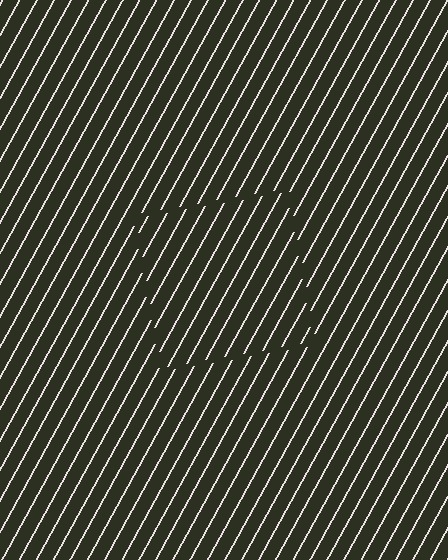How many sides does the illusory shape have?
4 sides — the line-ends trace a square.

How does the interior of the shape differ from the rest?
The interior of the shape contains the same grating, shifted by half a period — the contour is defined by the phase discontinuity where line-ends from the inner and outer gratings abut.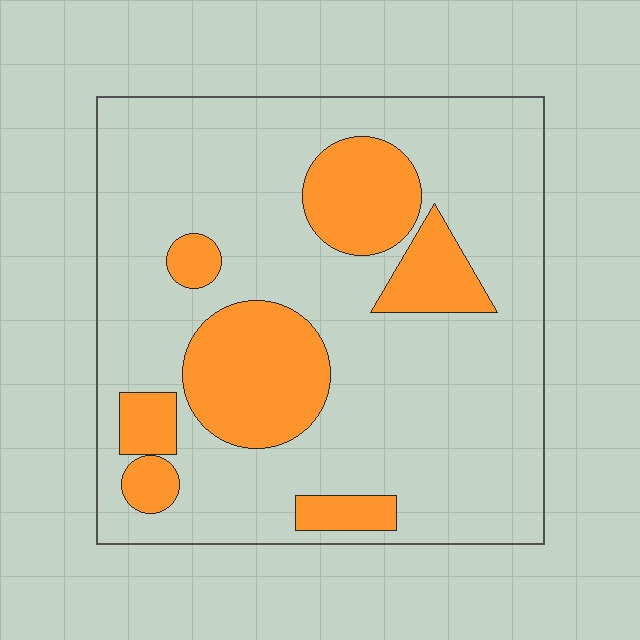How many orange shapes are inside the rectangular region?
7.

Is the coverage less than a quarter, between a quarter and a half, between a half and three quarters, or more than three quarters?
Less than a quarter.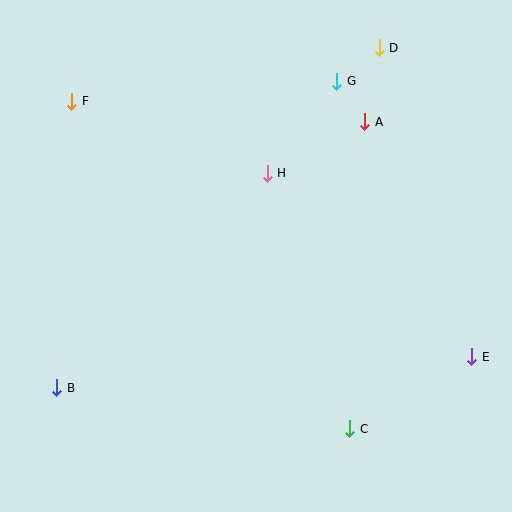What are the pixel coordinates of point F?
Point F is at (72, 101).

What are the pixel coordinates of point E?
Point E is at (472, 357).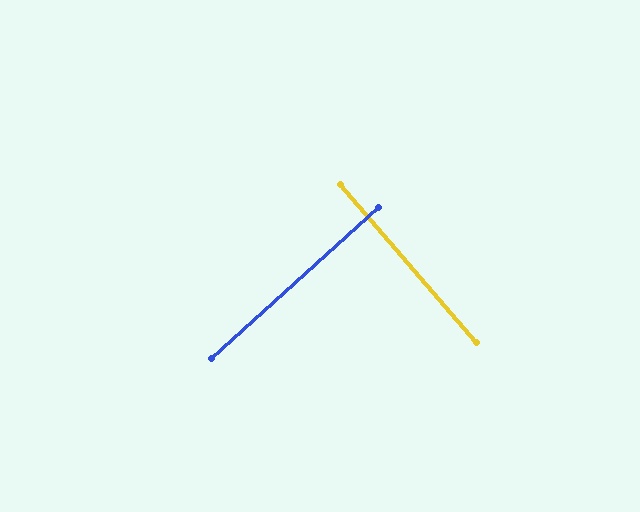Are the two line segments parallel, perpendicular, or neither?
Perpendicular — they meet at approximately 89°.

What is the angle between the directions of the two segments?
Approximately 89 degrees.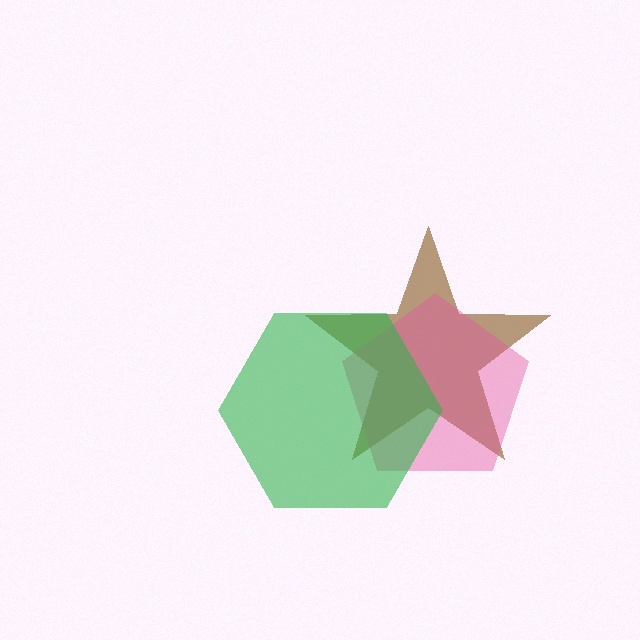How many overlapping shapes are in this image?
There are 3 overlapping shapes in the image.